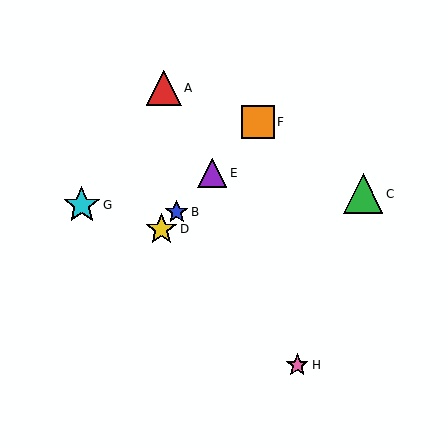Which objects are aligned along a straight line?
Objects B, D, E, F are aligned along a straight line.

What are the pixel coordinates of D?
Object D is at (161, 229).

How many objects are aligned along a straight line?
4 objects (B, D, E, F) are aligned along a straight line.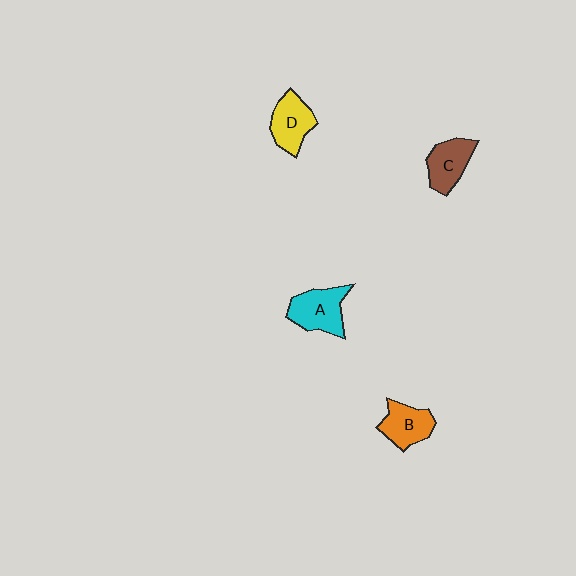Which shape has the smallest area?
Shape B (orange).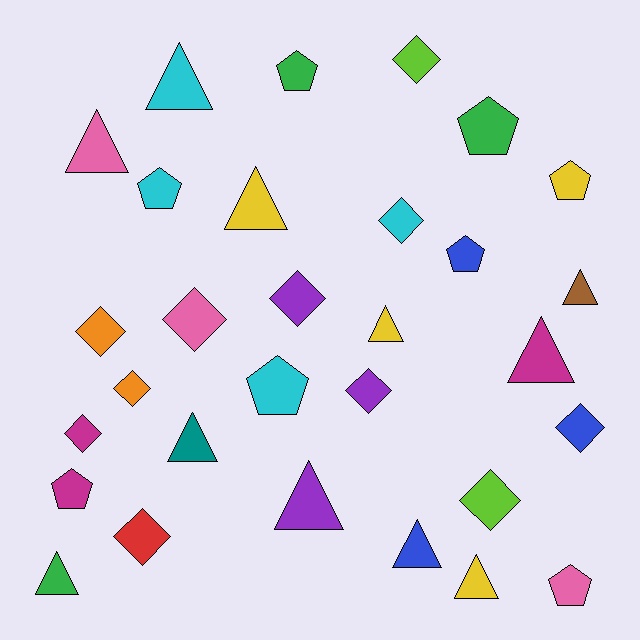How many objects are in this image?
There are 30 objects.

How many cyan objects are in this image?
There are 4 cyan objects.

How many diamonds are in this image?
There are 11 diamonds.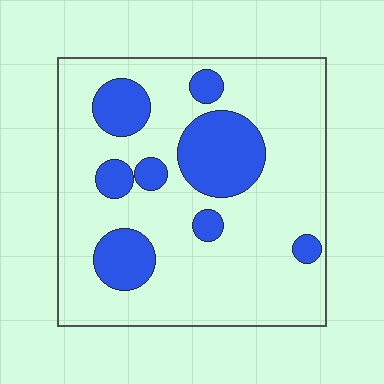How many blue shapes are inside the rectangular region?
8.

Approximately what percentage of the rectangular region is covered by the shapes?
Approximately 25%.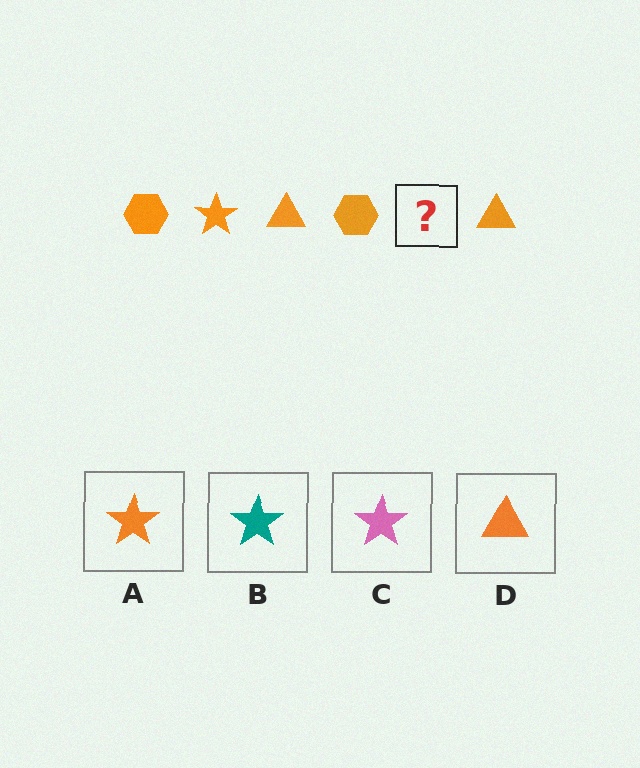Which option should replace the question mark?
Option A.